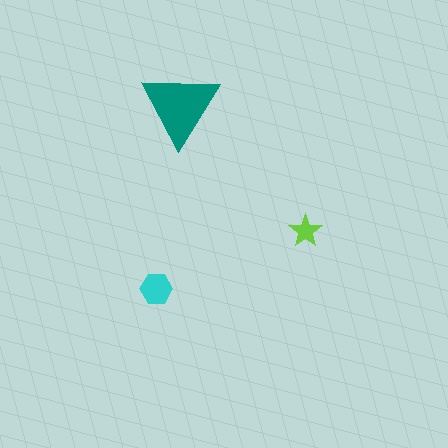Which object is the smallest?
The lime star.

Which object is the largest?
The teal triangle.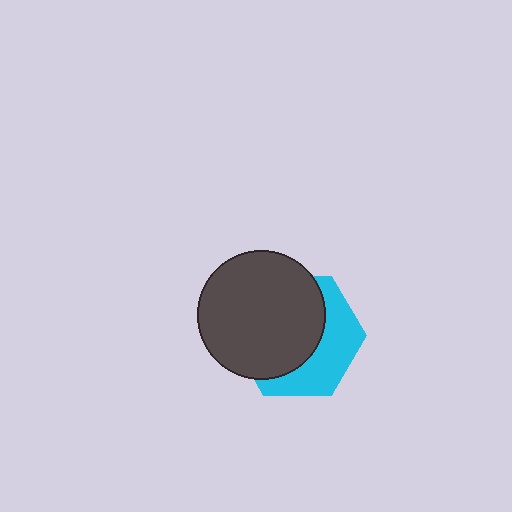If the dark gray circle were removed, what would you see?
You would see the complete cyan hexagon.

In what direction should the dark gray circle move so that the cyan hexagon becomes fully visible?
The dark gray circle should move toward the upper-left. That is the shortest direction to clear the overlap and leave the cyan hexagon fully visible.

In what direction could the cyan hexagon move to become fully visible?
The cyan hexagon could move toward the lower-right. That would shift it out from behind the dark gray circle entirely.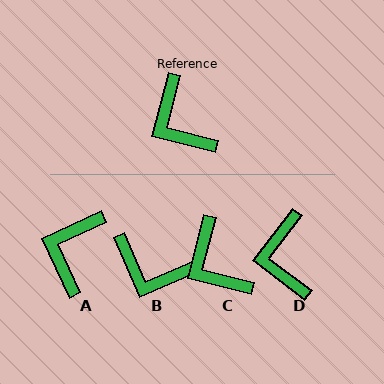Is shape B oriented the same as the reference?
No, it is off by about 38 degrees.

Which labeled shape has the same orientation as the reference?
C.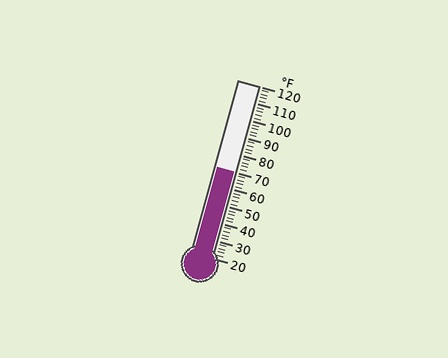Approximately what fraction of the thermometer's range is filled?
The thermometer is filled to approximately 50% of its range.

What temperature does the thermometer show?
The thermometer shows approximately 70°F.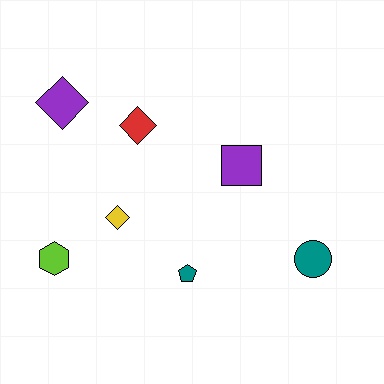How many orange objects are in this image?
There are no orange objects.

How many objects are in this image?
There are 7 objects.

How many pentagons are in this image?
There is 1 pentagon.